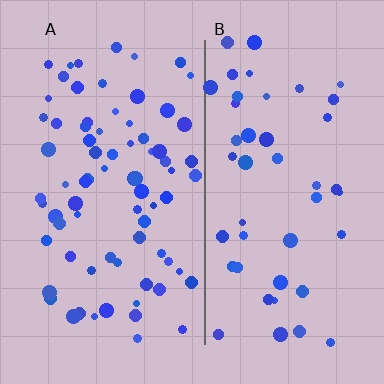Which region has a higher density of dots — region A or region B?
A (the left).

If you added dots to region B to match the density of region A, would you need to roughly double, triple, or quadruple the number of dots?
Approximately double.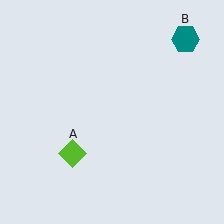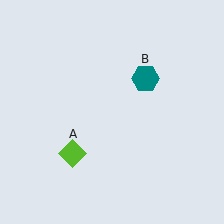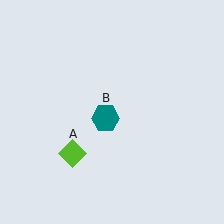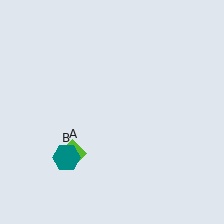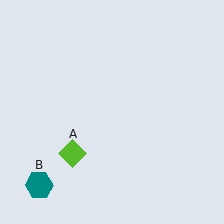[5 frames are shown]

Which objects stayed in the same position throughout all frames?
Lime diamond (object A) remained stationary.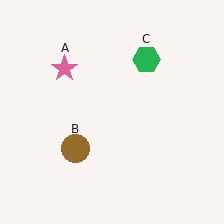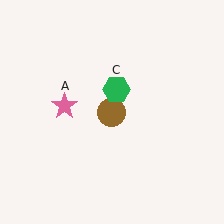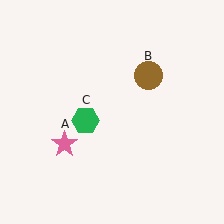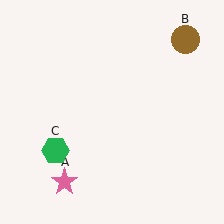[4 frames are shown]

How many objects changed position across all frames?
3 objects changed position: pink star (object A), brown circle (object B), green hexagon (object C).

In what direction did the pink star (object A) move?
The pink star (object A) moved down.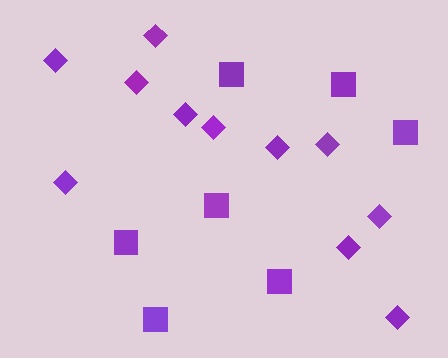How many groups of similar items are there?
There are 2 groups: one group of squares (7) and one group of diamonds (11).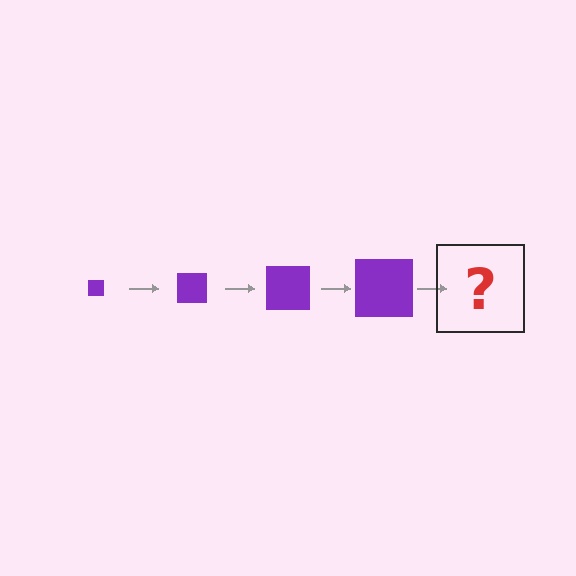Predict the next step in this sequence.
The next step is a purple square, larger than the previous one.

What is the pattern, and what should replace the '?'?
The pattern is that the square gets progressively larger each step. The '?' should be a purple square, larger than the previous one.